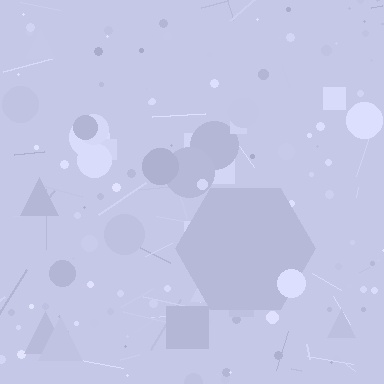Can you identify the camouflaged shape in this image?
The camouflaged shape is a hexagon.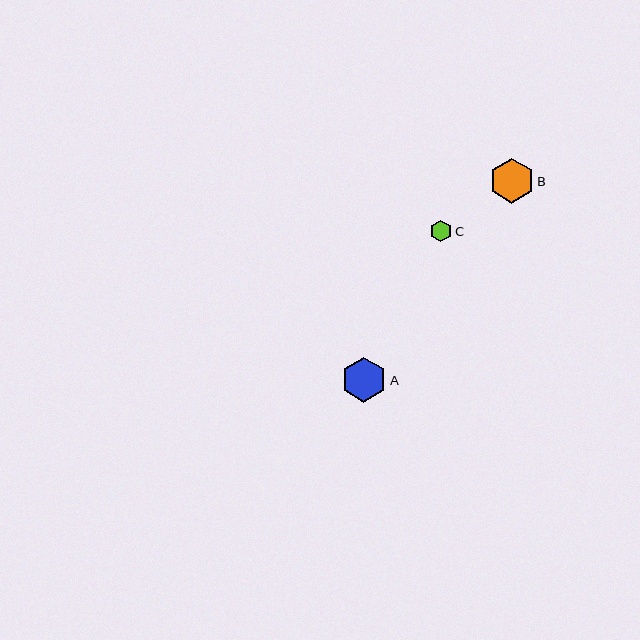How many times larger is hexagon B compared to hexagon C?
Hexagon B is approximately 2.1 times the size of hexagon C.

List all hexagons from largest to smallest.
From largest to smallest: A, B, C.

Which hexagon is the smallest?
Hexagon C is the smallest with a size of approximately 21 pixels.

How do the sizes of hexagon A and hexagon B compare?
Hexagon A and hexagon B are approximately the same size.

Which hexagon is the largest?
Hexagon A is the largest with a size of approximately 45 pixels.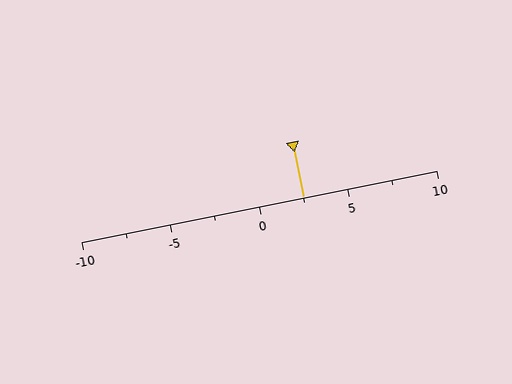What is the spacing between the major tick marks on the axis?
The major ticks are spaced 5 apart.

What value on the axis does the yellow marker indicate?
The marker indicates approximately 2.5.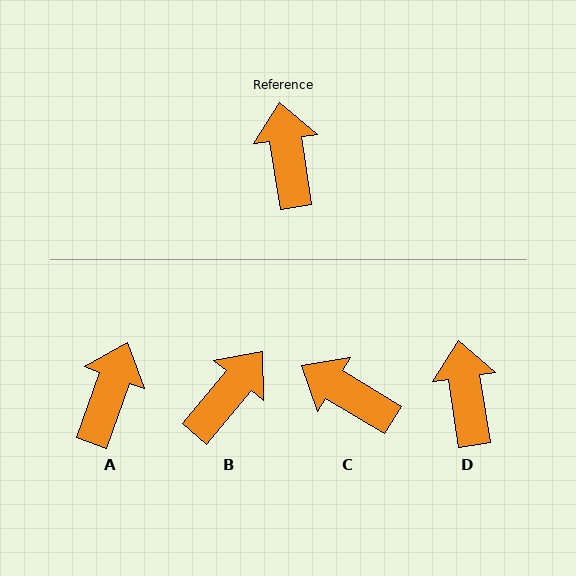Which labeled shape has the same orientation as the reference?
D.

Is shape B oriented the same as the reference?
No, it is off by about 48 degrees.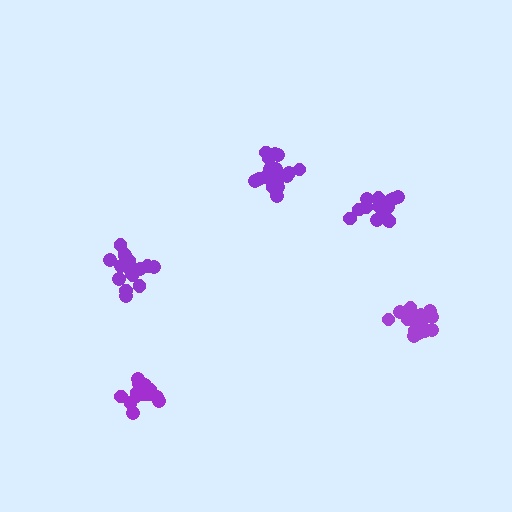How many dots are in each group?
Group 1: 17 dots, Group 2: 17 dots, Group 3: 20 dots, Group 4: 17 dots, Group 5: 16 dots (87 total).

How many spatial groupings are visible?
There are 5 spatial groupings.